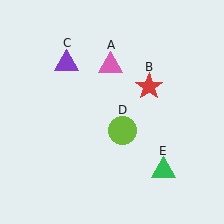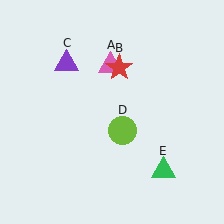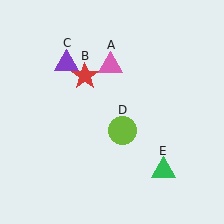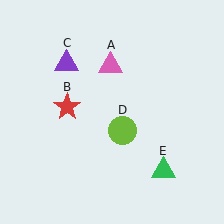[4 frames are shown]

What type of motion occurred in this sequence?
The red star (object B) rotated counterclockwise around the center of the scene.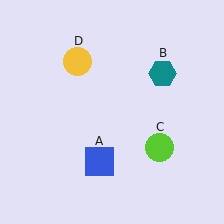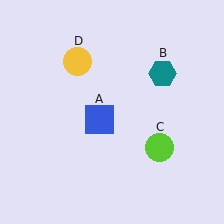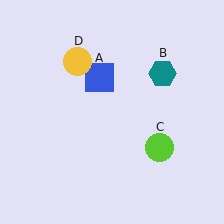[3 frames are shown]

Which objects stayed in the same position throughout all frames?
Teal hexagon (object B) and lime circle (object C) and yellow circle (object D) remained stationary.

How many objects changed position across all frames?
1 object changed position: blue square (object A).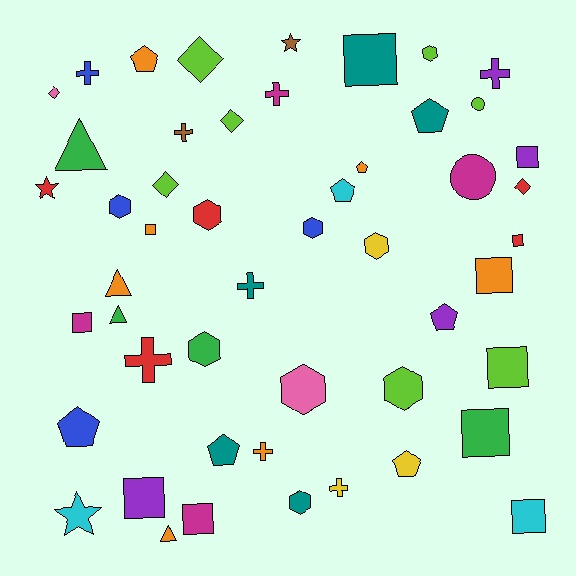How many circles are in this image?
There are 2 circles.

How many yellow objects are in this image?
There are 3 yellow objects.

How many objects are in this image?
There are 50 objects.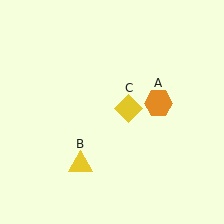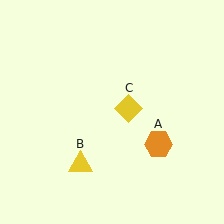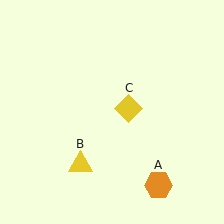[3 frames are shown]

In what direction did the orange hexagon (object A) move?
The orange hexagon (object A) moved down.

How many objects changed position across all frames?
1 object changed position: orange hexagon (object A).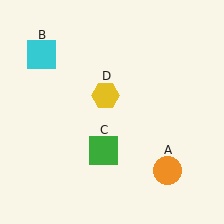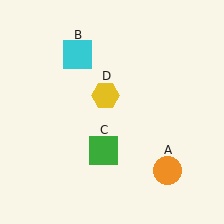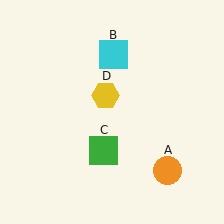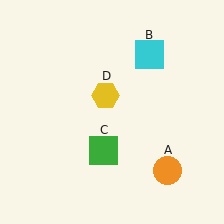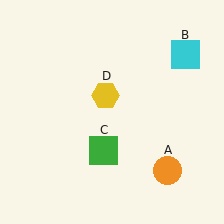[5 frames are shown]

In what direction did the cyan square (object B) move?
The cyan square (object B) moved right.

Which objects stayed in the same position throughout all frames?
Orange circle (object A) and green square (object C) and yellow hexagon (object D) remained stationary.